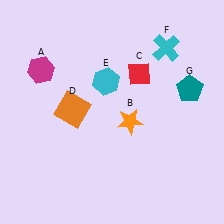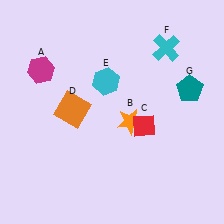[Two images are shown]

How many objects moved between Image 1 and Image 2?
1 object moved between the two images.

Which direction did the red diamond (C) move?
The red diamond (C) moved down.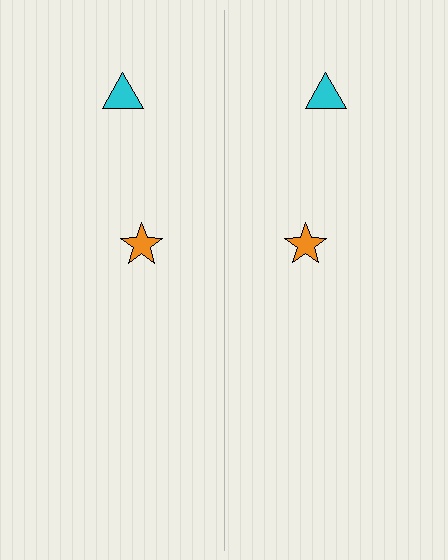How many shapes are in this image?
There are 4 shapes in this image.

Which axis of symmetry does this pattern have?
The pattern has a vertical axis of symmetry running through the center of the image.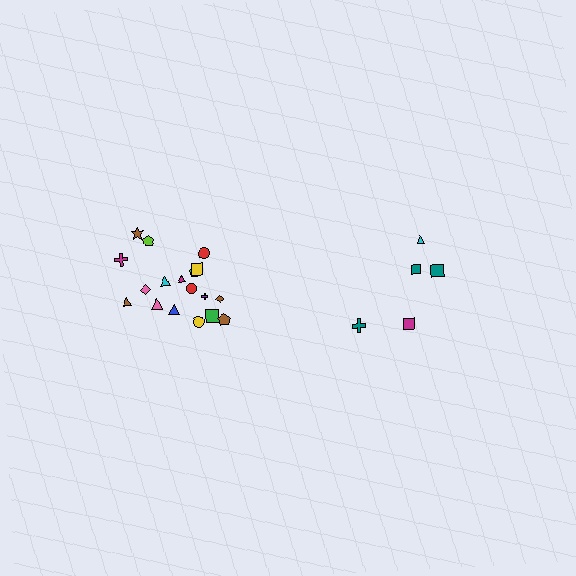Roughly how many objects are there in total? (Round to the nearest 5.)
Roughly 25 objects in total.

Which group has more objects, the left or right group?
The left group.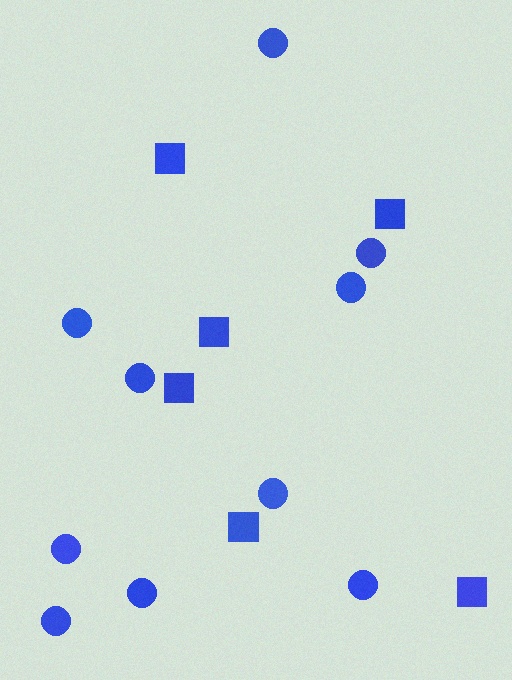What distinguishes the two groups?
There are 2 groups: one group of squares (6) and one group of circles (10).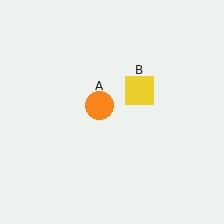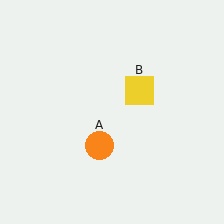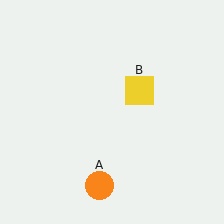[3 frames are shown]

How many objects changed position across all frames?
1 object changed position: orange circle (object A).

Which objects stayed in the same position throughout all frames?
Yellow square (object B) remained stationary.